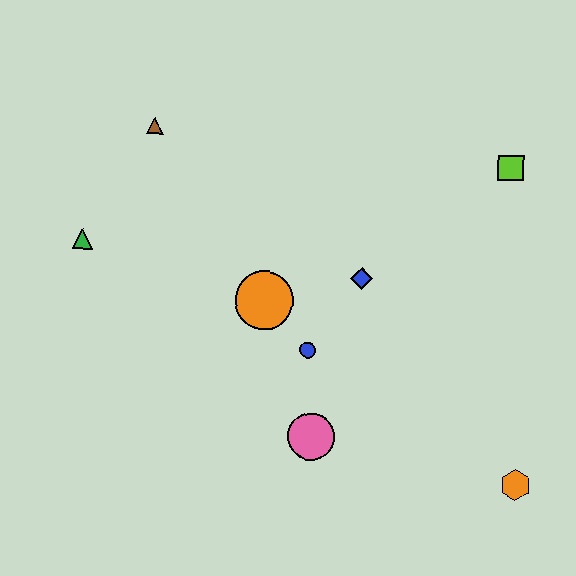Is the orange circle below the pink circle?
No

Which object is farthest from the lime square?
The green triangle is farthest from the lime square.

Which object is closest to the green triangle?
The brown triangle is closest to the green triangle.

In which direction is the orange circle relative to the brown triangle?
The orange circle is below the brown triangle.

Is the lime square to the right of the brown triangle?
Yes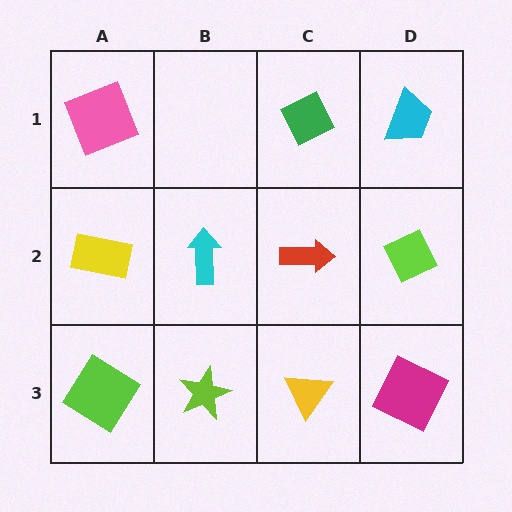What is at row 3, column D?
A magenta square.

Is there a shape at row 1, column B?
No, that cell is empty.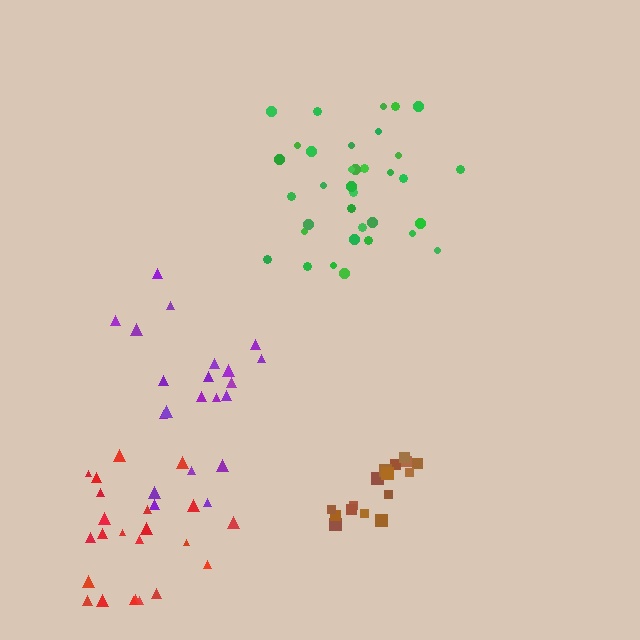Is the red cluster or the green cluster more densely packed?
Green.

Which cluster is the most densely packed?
Brown.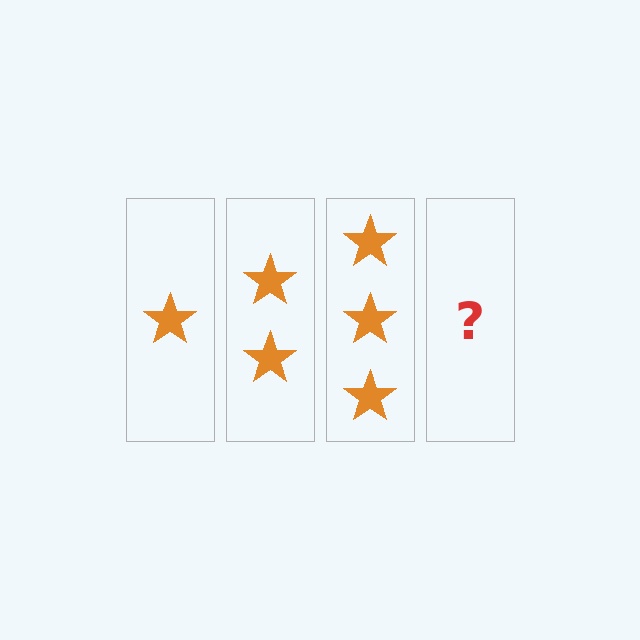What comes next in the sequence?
The next element should be 4 stars.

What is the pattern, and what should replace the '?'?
The pattern is that each step adds one more star. The '?' should be 4 stars.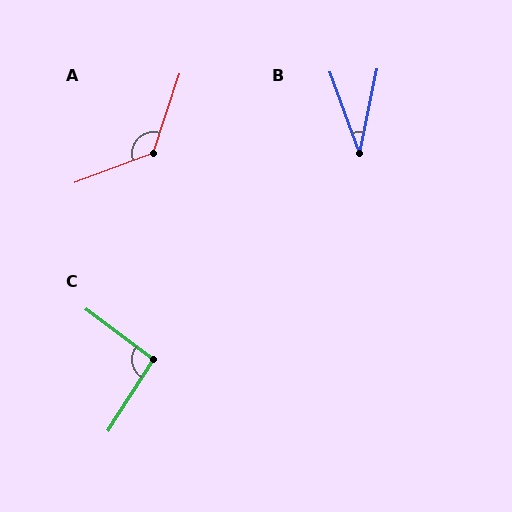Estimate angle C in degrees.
Approximately 95 degrees.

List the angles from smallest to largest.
B (31°), C (95°), A (129°).